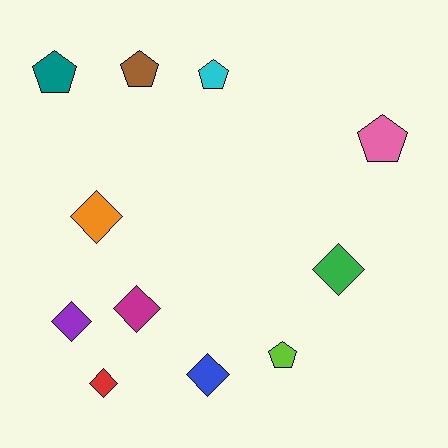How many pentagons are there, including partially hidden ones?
There are 5 pentagons.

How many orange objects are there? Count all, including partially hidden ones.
There is 1 orange object.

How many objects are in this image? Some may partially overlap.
There are 11 objects.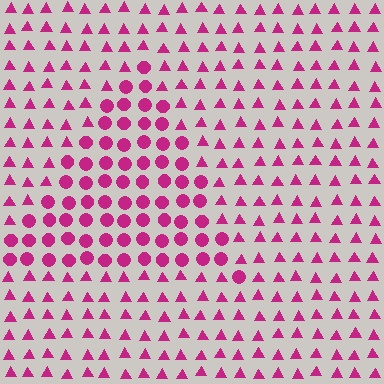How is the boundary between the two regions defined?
The boundary is defined by a change in element shape: circles inside vs. triangles outside. All elements share the same color and spacing.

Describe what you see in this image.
The image is filled with small magenta elements arranged in a uniform grid. A triangle-shaped region contains circles, while the surrounding area contains triangles. The boundary is defined purely by the change in element shape.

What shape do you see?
I see a triangle.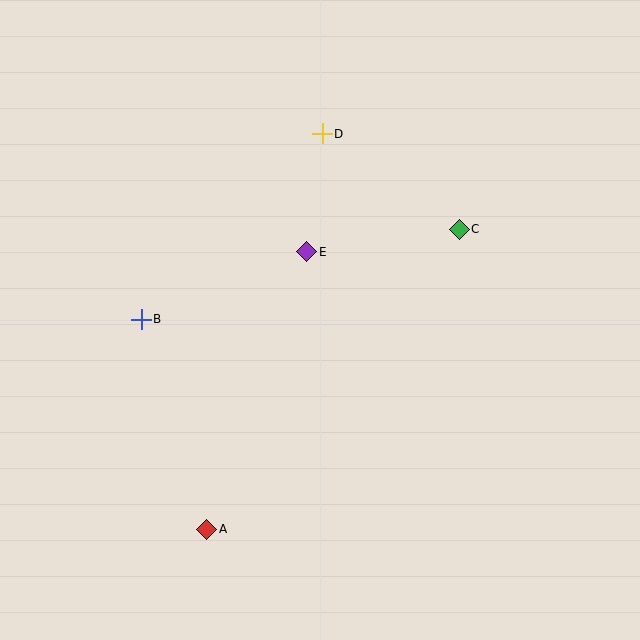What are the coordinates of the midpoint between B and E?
The midpoint between B and E is at (224, 285).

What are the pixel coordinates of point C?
Point C is at (459, 229).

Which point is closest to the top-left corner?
Point D is closest to the top-left corner.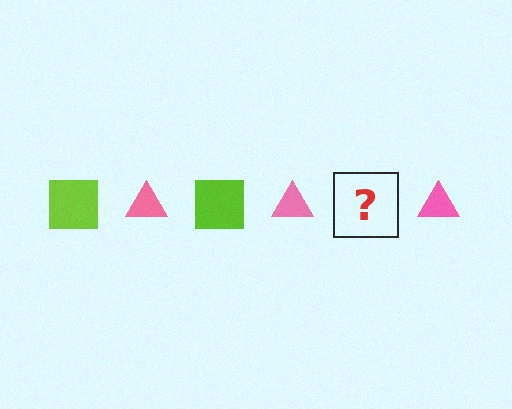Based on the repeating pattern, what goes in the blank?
The blank should be a lime square.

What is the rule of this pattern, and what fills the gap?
The rule is that the pattern alternates between lime square and pink triangle. The gap should be filled with a lime square.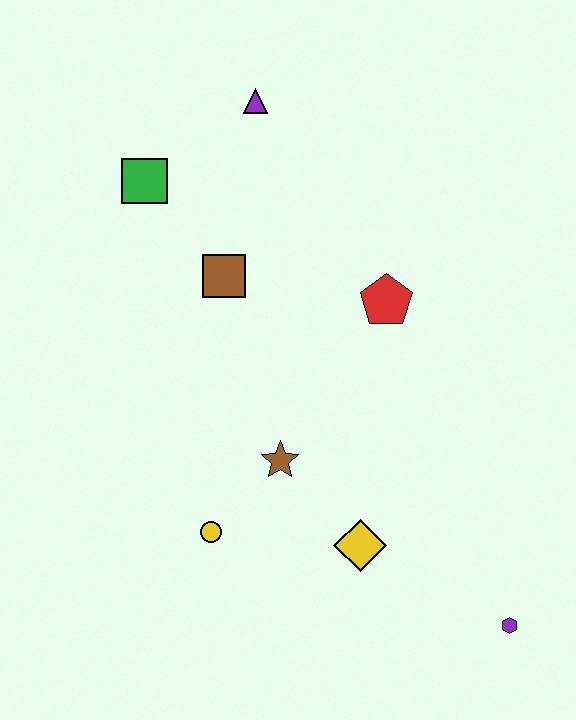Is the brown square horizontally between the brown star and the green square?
Yes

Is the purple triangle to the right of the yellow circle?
Yes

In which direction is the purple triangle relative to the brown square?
The purple triangle is above the brown square.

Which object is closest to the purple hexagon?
The yellow diamond is closest to the purple hexagon.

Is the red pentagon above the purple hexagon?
Yes